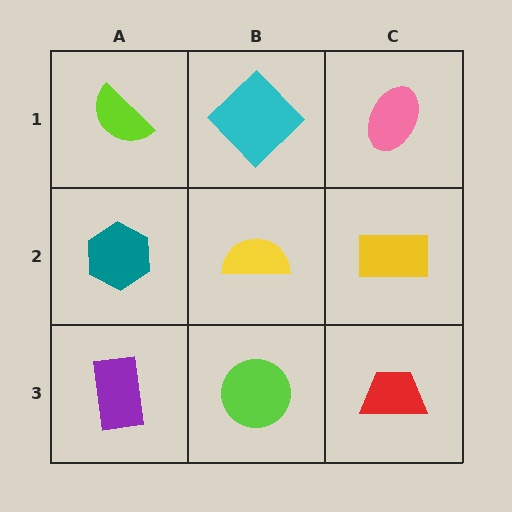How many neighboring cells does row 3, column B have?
3.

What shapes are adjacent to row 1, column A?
A teal hexagon (row 2, column A), a cyan diamond (row 1, column B).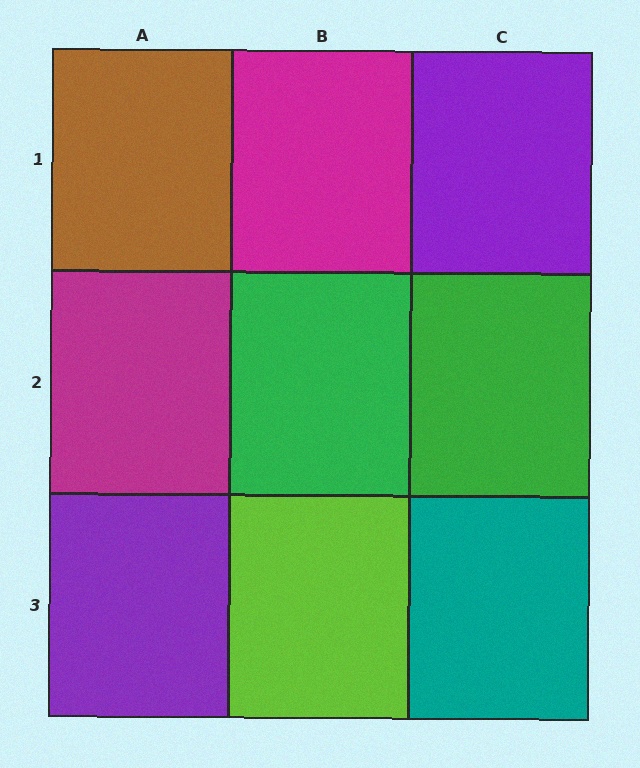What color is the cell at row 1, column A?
Brown.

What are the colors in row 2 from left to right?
Magenta, green, green.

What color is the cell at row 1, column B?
Magenta.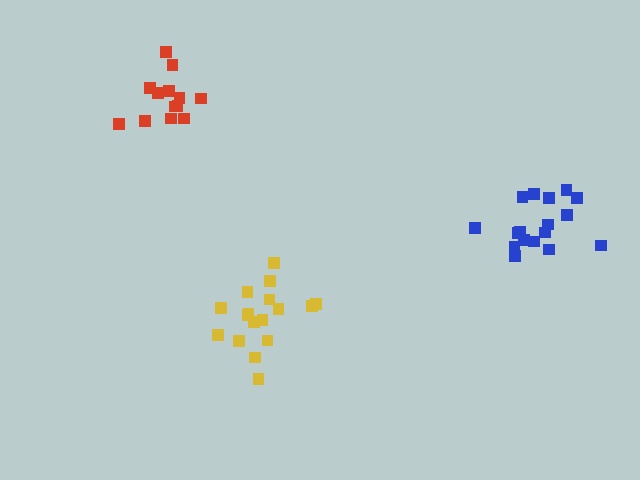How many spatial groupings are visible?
There are 3 spatial groupings.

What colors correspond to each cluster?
The clusters are colored: blue, red, yellow.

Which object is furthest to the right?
The blue cluster is rightmost.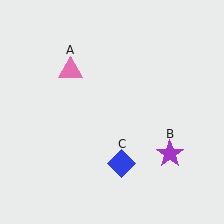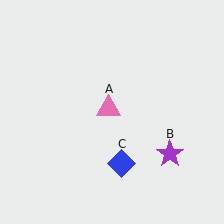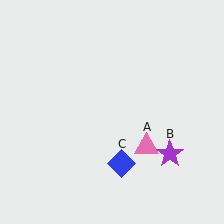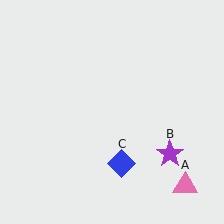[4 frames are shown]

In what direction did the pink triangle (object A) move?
The pink triangle (object A) moved down and to the right.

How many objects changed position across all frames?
1 object changed position: pink triangle (object A).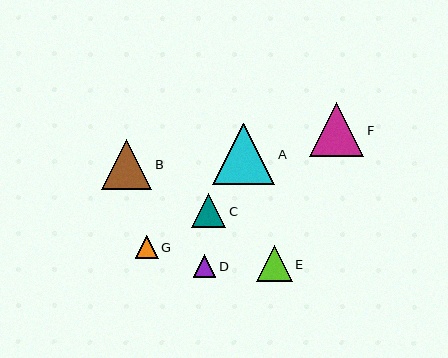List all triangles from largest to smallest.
From largest to smallest: A, F, B, E, C, G, D.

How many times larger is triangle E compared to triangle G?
Triangle E is approximately 1.6 times the size of triangle G.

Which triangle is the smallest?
Triangle D is the smallest with a size of approximately 23 pixels.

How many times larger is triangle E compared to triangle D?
Triangle E is approximately 1.6 times the size of triangle D.